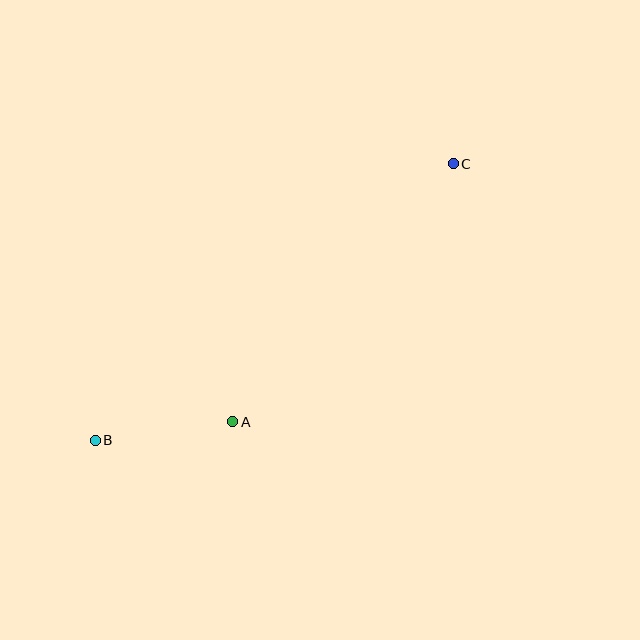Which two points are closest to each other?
Points A and B are closest to each other.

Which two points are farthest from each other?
Points B and C are farthest from each other.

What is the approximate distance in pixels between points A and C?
The distance between A and C is approximately 339 pixels.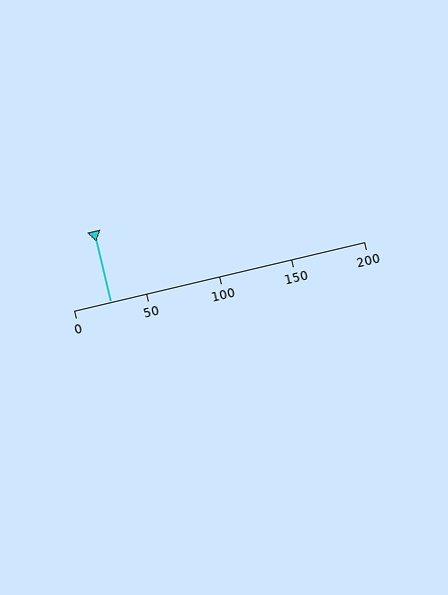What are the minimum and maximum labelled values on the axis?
The axis runs from 0 to 200.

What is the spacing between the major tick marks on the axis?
The major ticks are spaced 50 apart.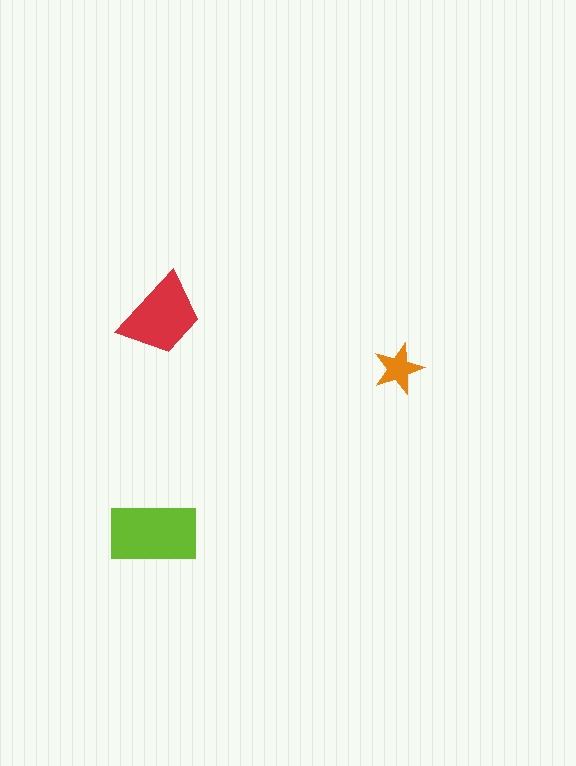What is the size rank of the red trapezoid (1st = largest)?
2nd.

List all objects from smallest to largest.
The orange star, the red trapezoid, the lime rectangle.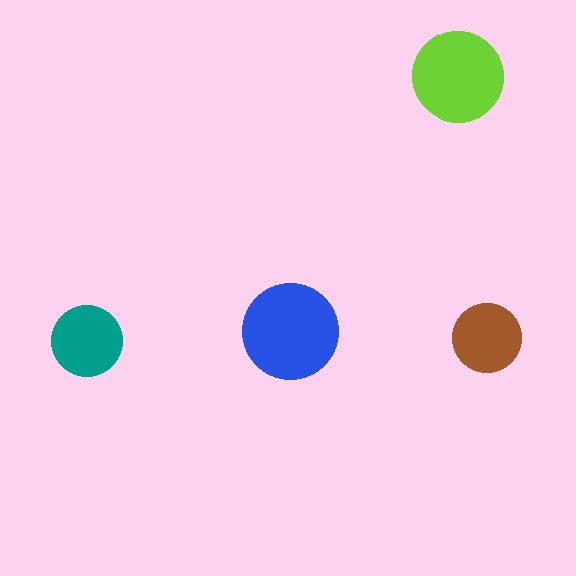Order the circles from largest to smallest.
the blue one, the lime one, the teal one, the brown one.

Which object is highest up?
The lime circle is topmost.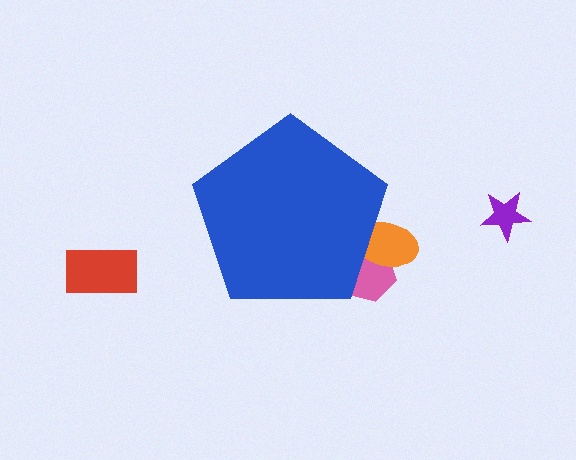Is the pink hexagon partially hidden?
Yes, the pink hexagon is partially hidden behind the blue pentagon.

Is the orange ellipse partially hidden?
Yes, the orange ellipse is partially hidden behind the blue pentagon.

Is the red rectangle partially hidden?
No, the red rectangle is fully visible.